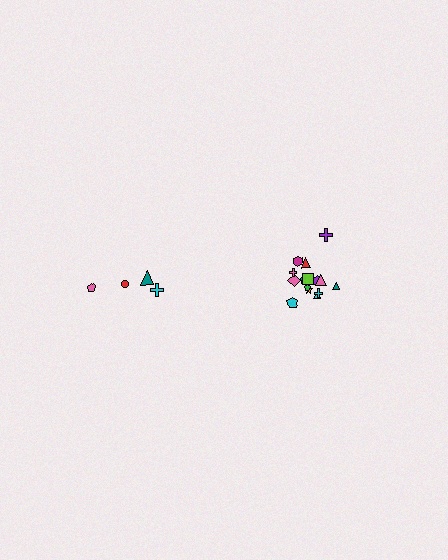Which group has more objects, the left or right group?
The right group.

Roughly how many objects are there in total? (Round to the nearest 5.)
Roughly 20 objects in total.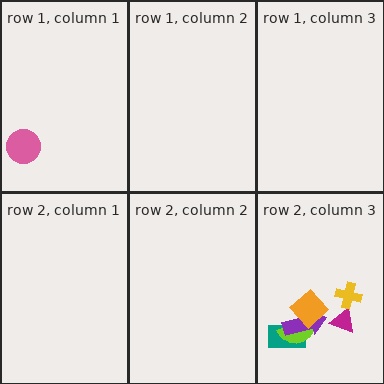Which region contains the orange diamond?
The row 2, column 3 region.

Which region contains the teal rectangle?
The row 2, column 3 region.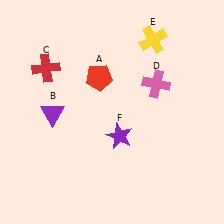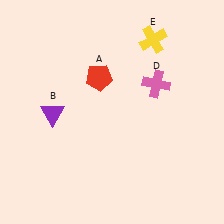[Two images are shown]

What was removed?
The purple star (F), the red cross (C) were removed in Image 2.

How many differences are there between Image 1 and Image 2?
There are 2 differences between the two images.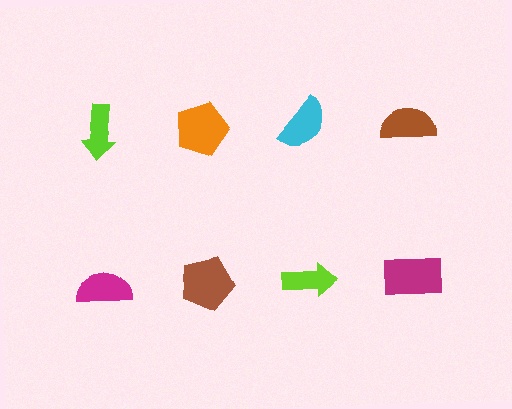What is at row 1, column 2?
An orange pentagon.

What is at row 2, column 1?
A magenta semicircle.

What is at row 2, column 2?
A brown pentagon.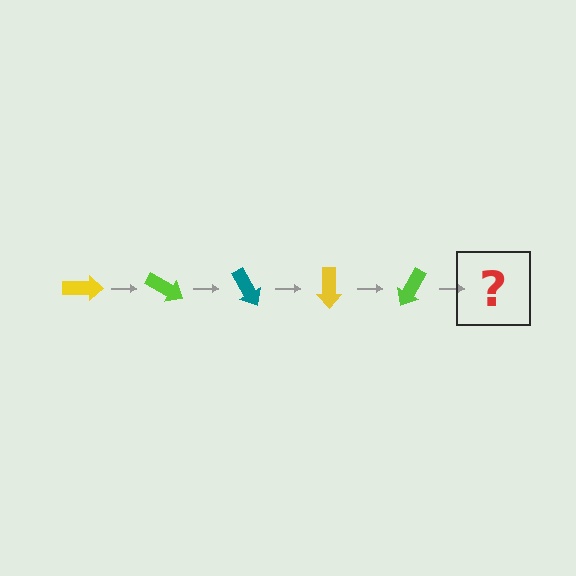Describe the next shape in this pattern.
It should be a teal arrow, rotated 150 degrees from the start.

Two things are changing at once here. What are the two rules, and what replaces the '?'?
The two rules are that it rotates 30 degrees each step and the color cycles through yellow, lime, and teal. The '?' should be a teal arrow, rotated 150 degrees from the start.